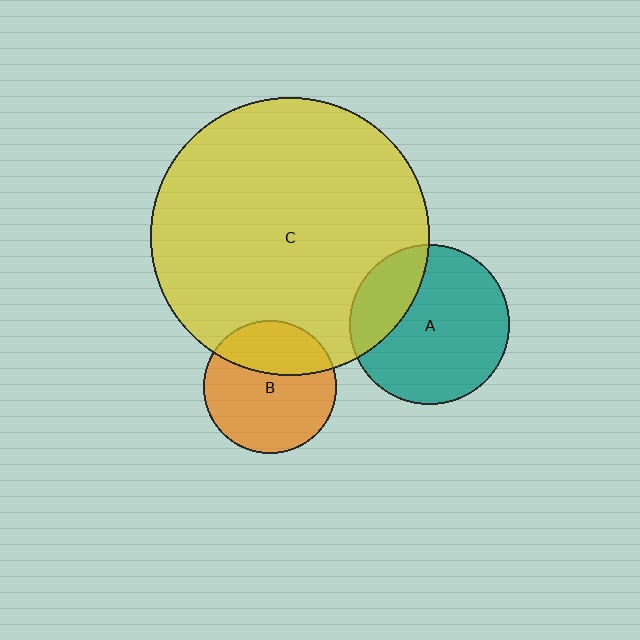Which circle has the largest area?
Circle C (yellow).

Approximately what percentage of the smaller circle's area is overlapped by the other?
Approximately 25%.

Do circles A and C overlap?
Yes.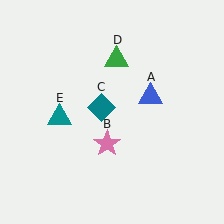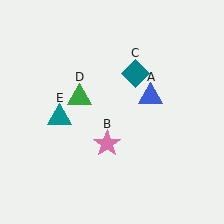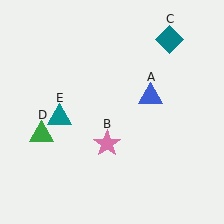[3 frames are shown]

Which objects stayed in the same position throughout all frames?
Blue triangle (object A) and pink star (object B) and teal triangle (object E) remained stationary.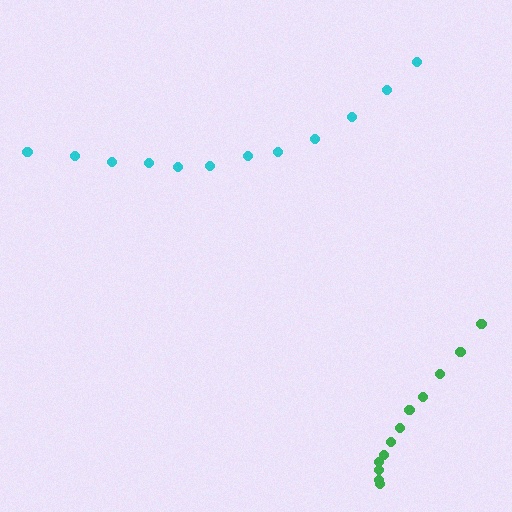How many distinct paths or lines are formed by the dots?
There are 2 distinct paths.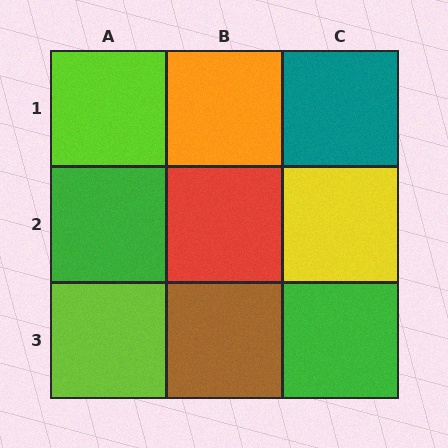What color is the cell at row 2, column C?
Yellow.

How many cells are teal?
1 cell is teal.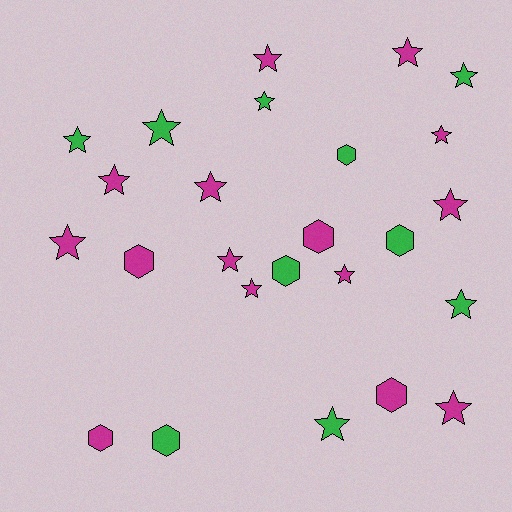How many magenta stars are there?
There are 11 magenta stars.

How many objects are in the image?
There are 25 objects.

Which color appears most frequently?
Magenta, with 15 objects.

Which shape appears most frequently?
Star, with 17 objects.